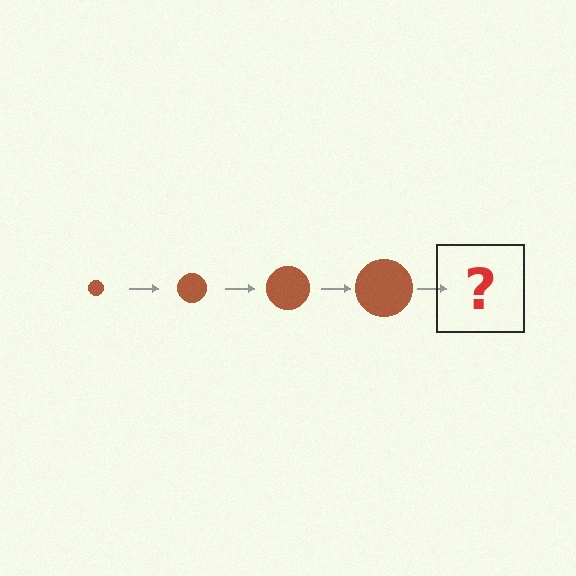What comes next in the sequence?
The next element should be a brown circle, larger than the previous one.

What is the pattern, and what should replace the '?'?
The pattern is that the circle gets progressively larger each step. The '?' should be a brown circle, larger than the previous one.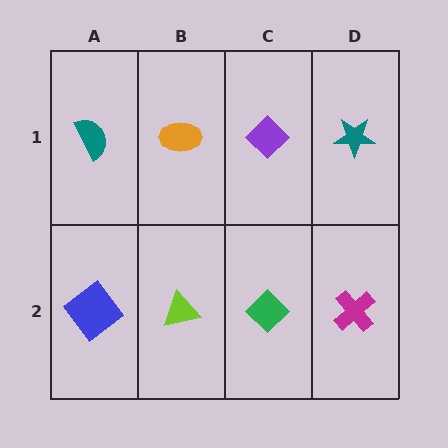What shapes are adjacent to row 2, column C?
A purple diamond (row 1, column C), a lime triangle (row 2, column B), a magenta cross (row 2, column D).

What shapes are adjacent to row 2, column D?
A teal star (row 1, column D), a green diamond (row 2, column C).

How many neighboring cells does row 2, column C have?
3.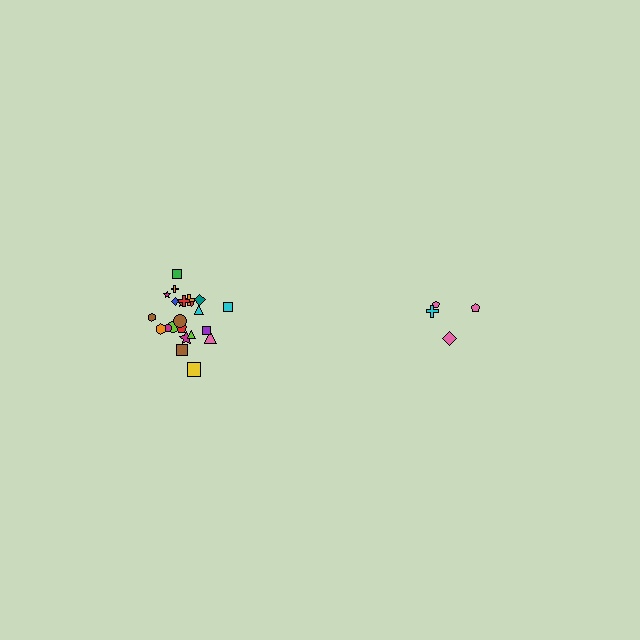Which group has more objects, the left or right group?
The left group.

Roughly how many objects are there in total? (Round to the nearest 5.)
Roughly 30 objects in total.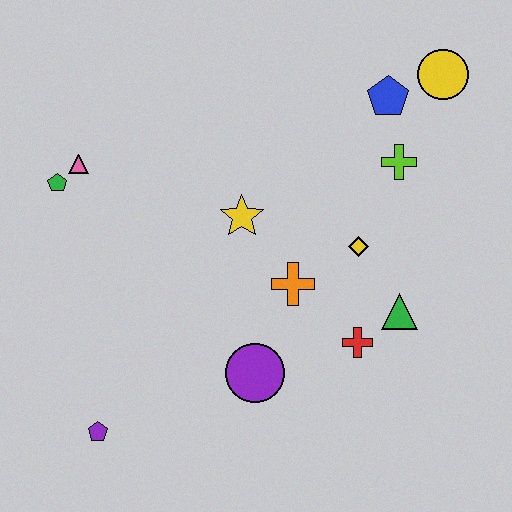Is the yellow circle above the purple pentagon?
Yes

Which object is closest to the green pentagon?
The pink triangle is closest to the green pentagon.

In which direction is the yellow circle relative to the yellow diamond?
The yellow circle is above the yellow diamond.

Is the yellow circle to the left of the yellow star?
No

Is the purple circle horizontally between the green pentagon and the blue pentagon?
Yes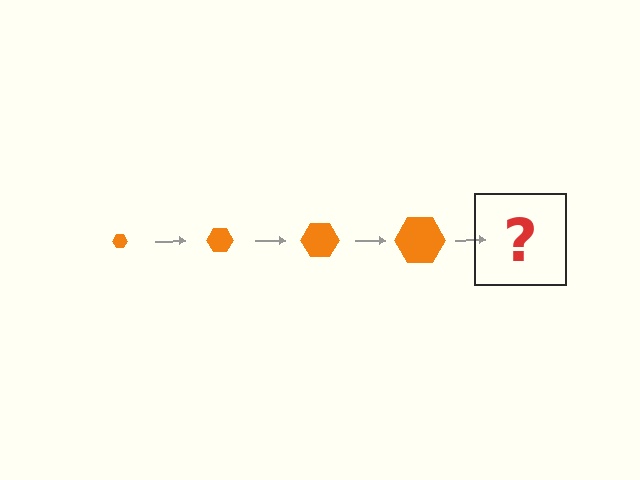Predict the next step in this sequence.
The next step is an orange hexagon, larger than the previous one.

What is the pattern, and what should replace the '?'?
The pattern is that the hexagon gets progressively larger each step. The '?' should be an orange hexagon, larger than the previous one.